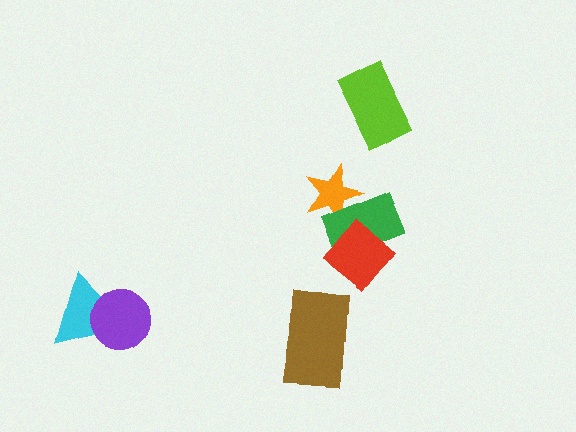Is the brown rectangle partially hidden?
No, no other shape covers it.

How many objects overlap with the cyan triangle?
1 object overlaps with the cyan triangle.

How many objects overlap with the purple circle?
1 object overlaps with the purple circle.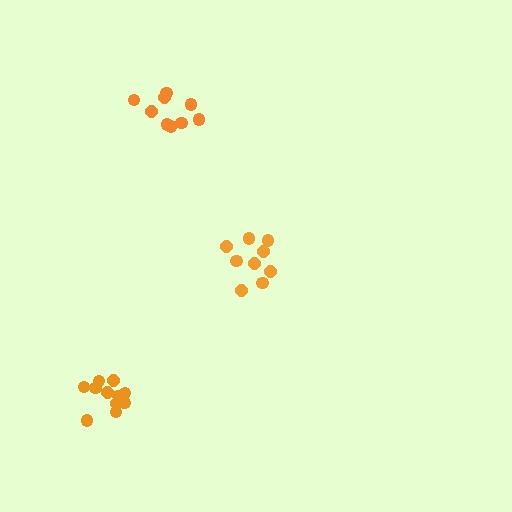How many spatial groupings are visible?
There are 3 spatial groupings.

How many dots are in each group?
Group 1: 9 dots, Group 2: 9 dots, Group 3: 11 dots (29 total).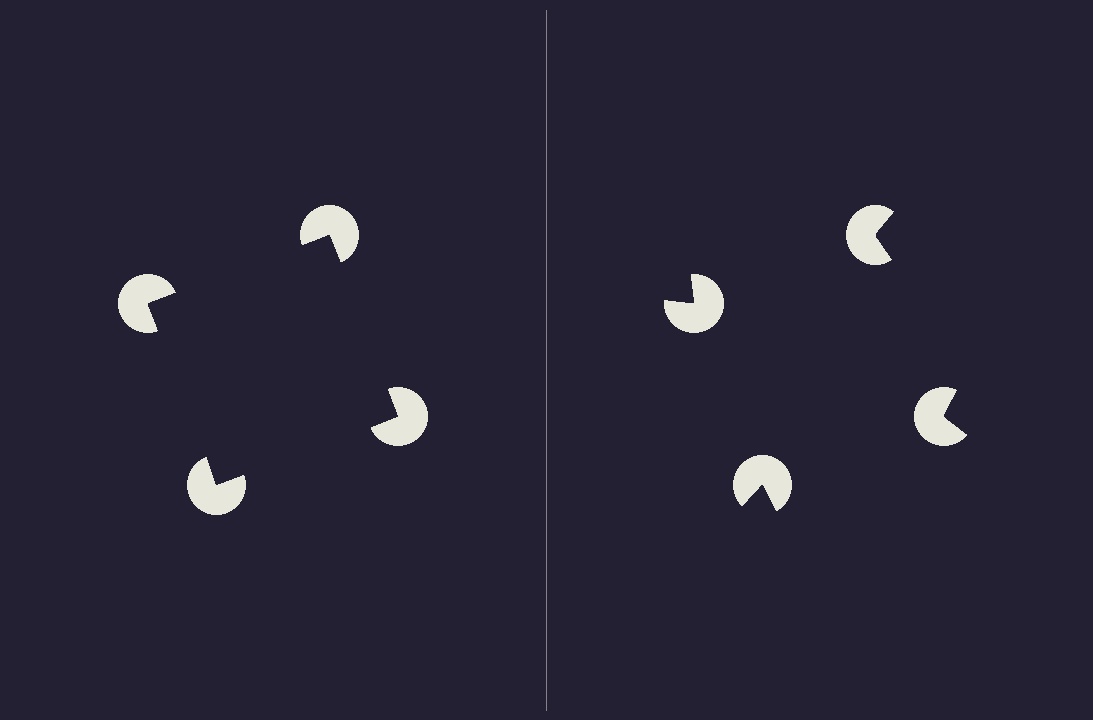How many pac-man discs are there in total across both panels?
8 — 4 on each side.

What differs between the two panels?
The pac-man discs are positioned identically on both sides; only the wedge orientations differ. On the left they align to a square; on the right they are misaligned.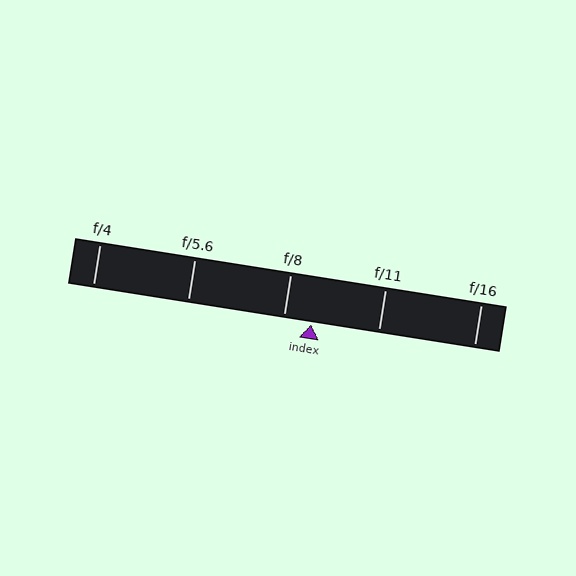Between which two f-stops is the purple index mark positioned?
The index mark is between f/8 and f/11.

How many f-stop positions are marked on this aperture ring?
There are 5 f-stop positions marked.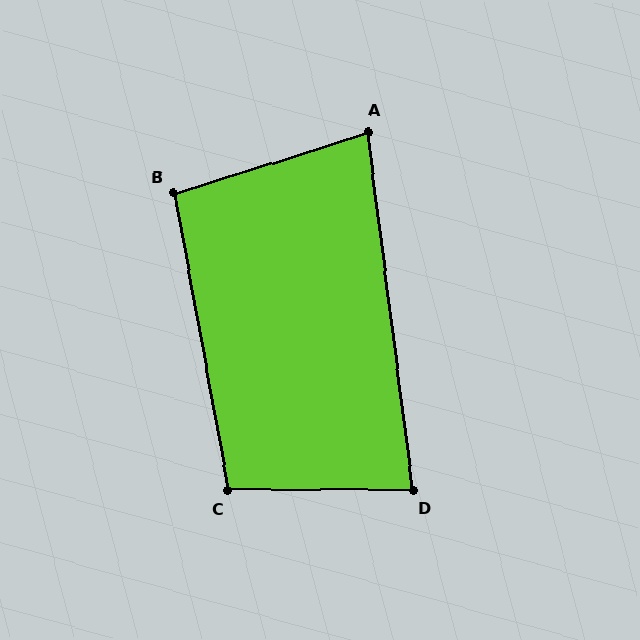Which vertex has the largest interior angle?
C, at approximately 100 degrees.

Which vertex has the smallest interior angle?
A, at approximately 80 degrees.